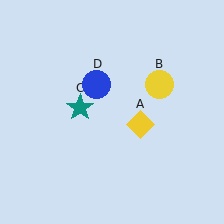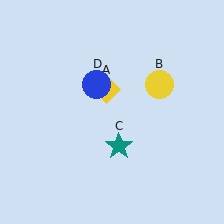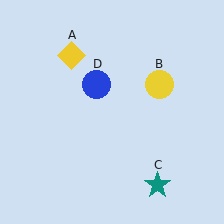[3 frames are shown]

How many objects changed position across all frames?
2 objects changed position: yellow diamond (object A), teal star (object C).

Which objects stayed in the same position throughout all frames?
Yellow circle (object B) and blue circle (object D) remained stationary.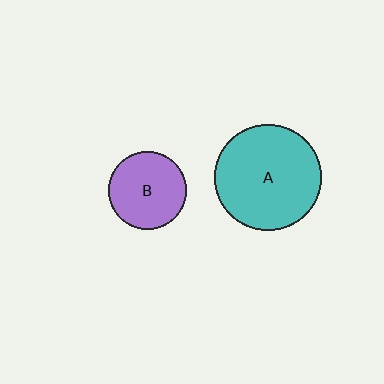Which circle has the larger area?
Circle A (teal).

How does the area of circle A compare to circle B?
Approximately 1.9 times.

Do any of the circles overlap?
No, none of the circles overlap.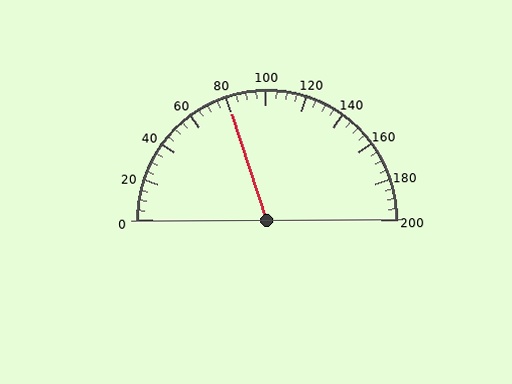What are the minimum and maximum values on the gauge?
The gauge ranges from 0 to 200.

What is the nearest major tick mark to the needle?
The nearest major tick mark is 80.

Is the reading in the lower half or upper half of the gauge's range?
The reading is in the lower half of the range (0 to 200).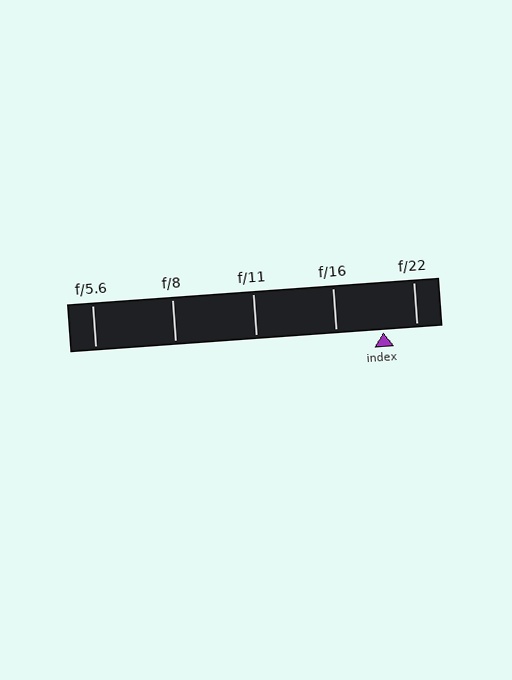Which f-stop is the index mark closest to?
The index mark is closest to f/22.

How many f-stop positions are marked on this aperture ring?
There are 5 f-stop positions marked.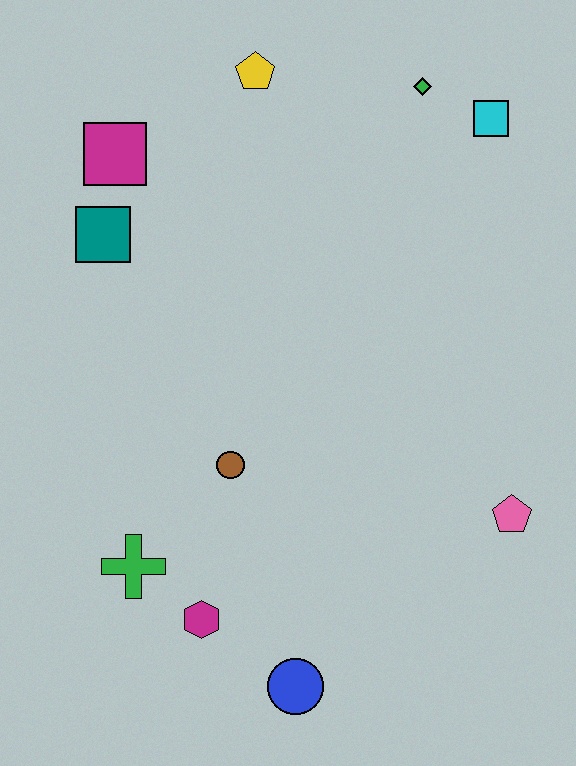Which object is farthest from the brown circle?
The cyan square is farthest from the brown circle.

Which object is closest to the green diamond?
The cyan square is closest to the green diamond.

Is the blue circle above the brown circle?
No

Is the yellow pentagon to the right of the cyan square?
No